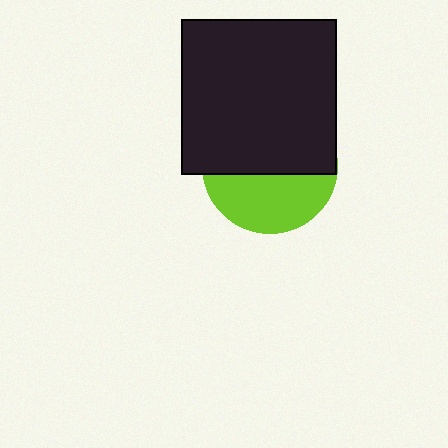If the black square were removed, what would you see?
You would see the complete lime circle.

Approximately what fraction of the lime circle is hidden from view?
Roughly 59% of the lime circle is hidden behind the black square.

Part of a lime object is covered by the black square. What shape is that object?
It is a circle.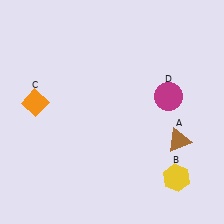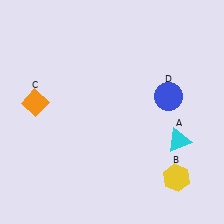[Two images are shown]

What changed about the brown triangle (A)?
In Image 1, A is brown. In Image 2, it changed to cyan.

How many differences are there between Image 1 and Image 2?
There are 2 differences between the two images.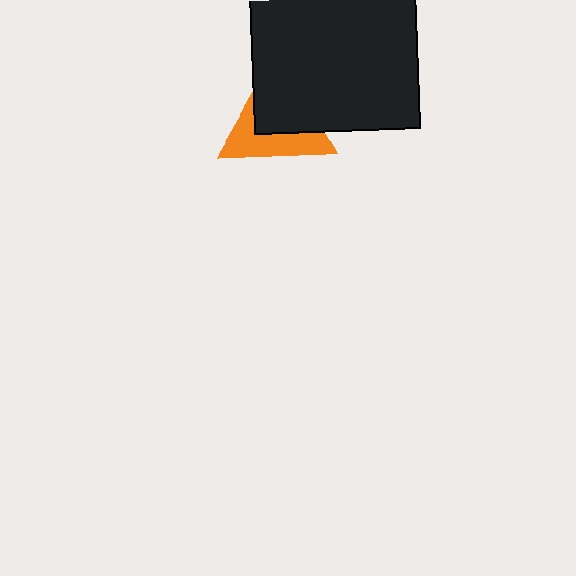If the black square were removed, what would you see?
You would see the complete orange triangle.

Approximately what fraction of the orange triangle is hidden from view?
Roughly 54% of the orange triangle is hidden behind the black square.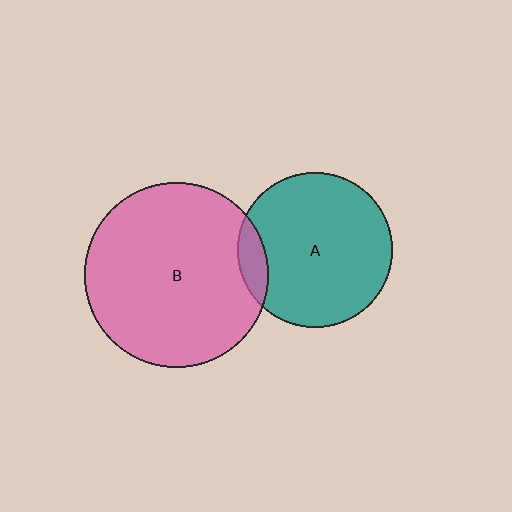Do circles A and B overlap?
Yes.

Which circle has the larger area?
Circle B (pink).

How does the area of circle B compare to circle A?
Approximately 1.4 times.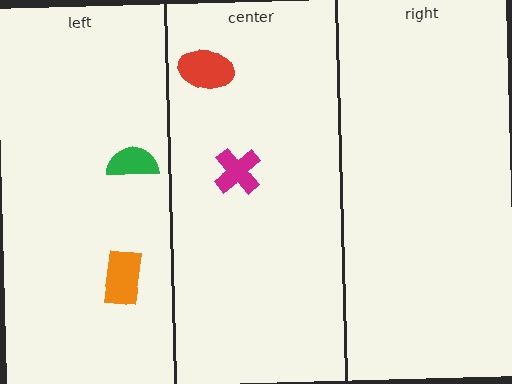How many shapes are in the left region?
2.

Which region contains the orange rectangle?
The left region.